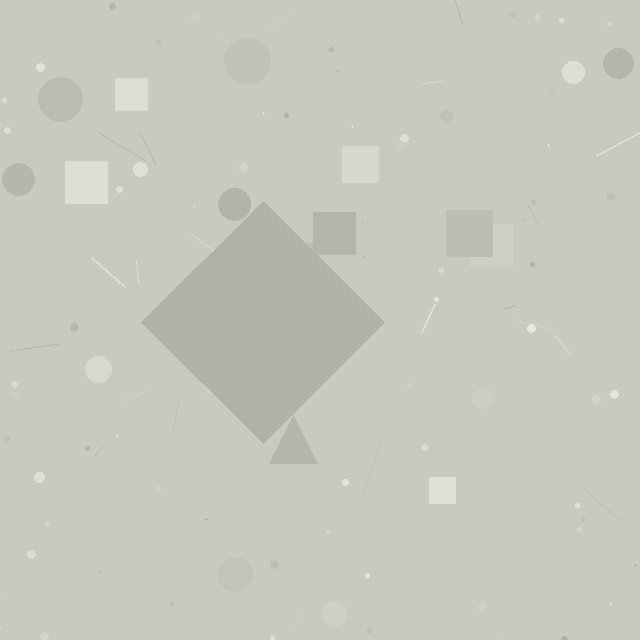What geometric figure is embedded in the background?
A diamond is embedded in the background.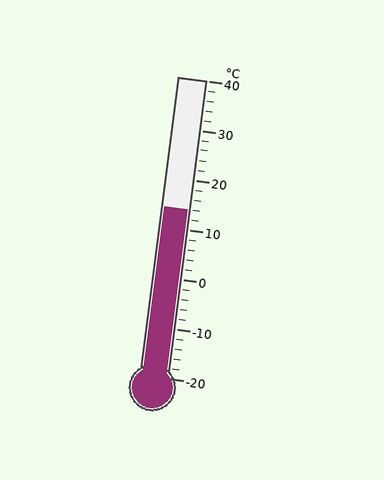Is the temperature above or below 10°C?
The temperature is above 10°C.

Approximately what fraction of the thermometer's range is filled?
The thermometer is filled to approximately 55% of its range.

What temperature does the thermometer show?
The thermometer shows approximately 14°C.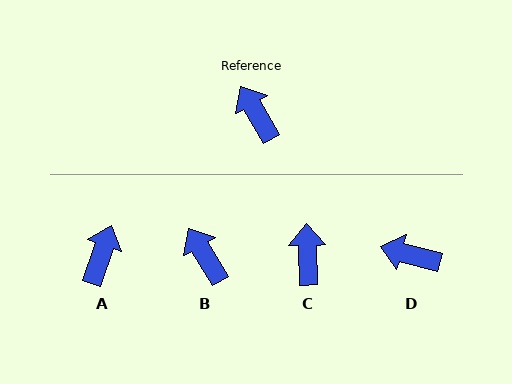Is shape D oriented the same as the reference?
No, it is off by about 45 degrees.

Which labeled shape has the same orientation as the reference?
B.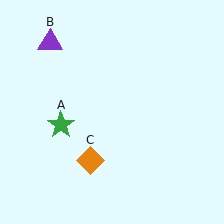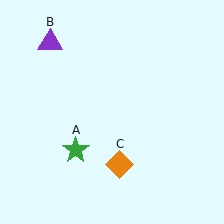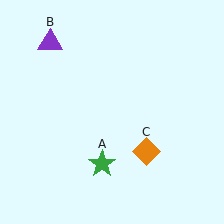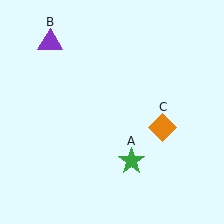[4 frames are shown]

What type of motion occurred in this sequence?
The green star (object A), orange diamond (object C) rotated counterclockwise around the center of the scene.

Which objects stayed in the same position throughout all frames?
Purple triangle (object B) remained stationary.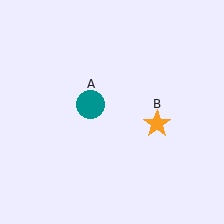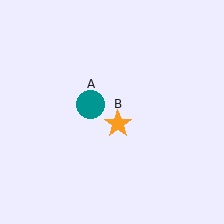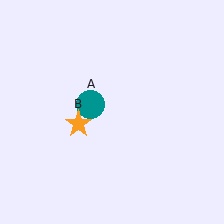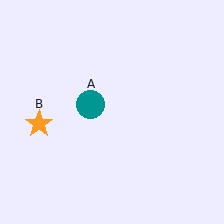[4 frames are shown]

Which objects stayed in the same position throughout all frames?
Teal circle (object A) remained stationary.